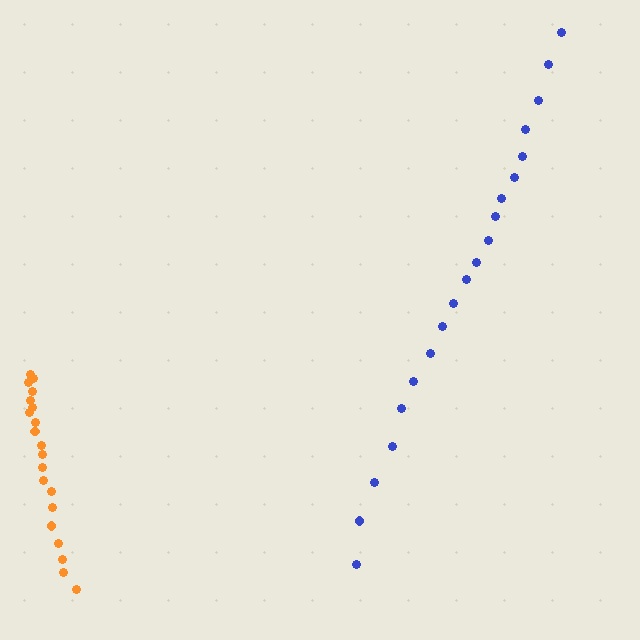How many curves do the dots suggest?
There are 2 distinct paths.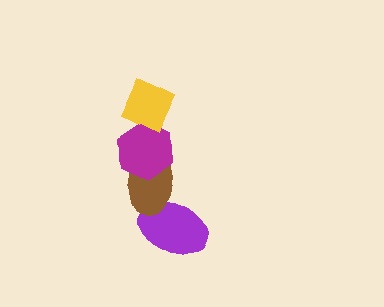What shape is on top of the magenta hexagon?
The yellow diamond is on top of the magenta hexagon.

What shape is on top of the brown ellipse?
The magenta hexagon is on top of the brown ellipse.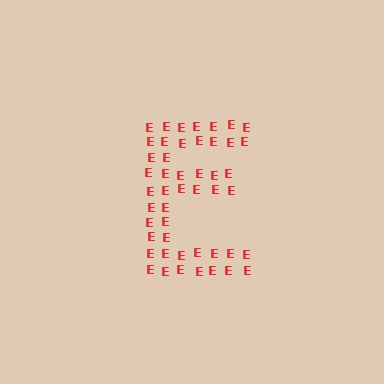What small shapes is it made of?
It is made of small letter E's.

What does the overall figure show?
The overall figure shows the letter E.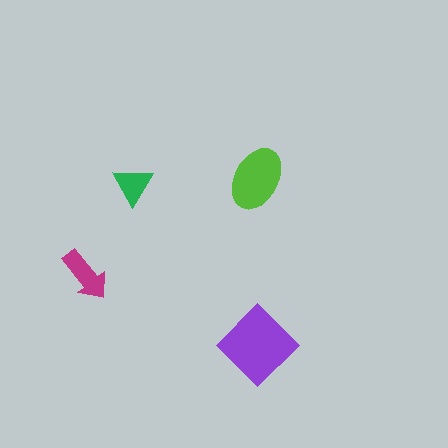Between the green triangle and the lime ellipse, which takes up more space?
The lime ellipse.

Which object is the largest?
The purple diamond.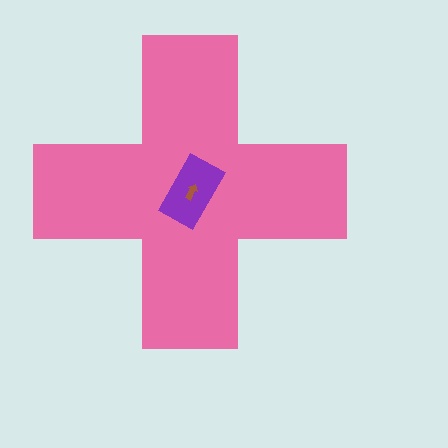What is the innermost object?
The brown arrow.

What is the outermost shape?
The pink cross.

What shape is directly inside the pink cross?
The purple rectangle.